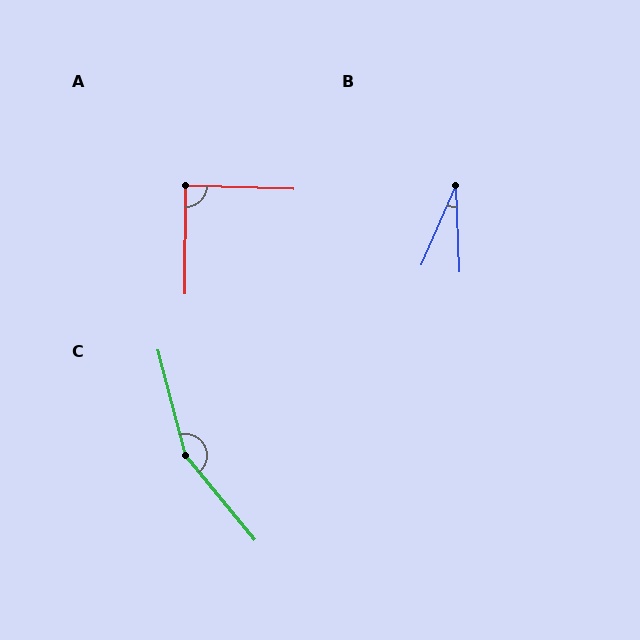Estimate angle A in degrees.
Approximately 88 degrees.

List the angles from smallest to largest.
B (25°), A (88°), C (155°).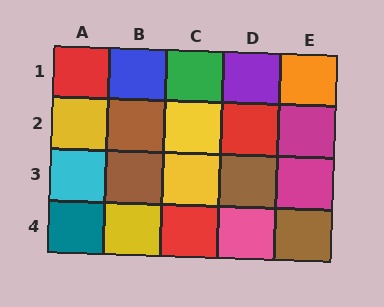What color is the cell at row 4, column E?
Brown.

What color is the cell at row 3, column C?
Yellow.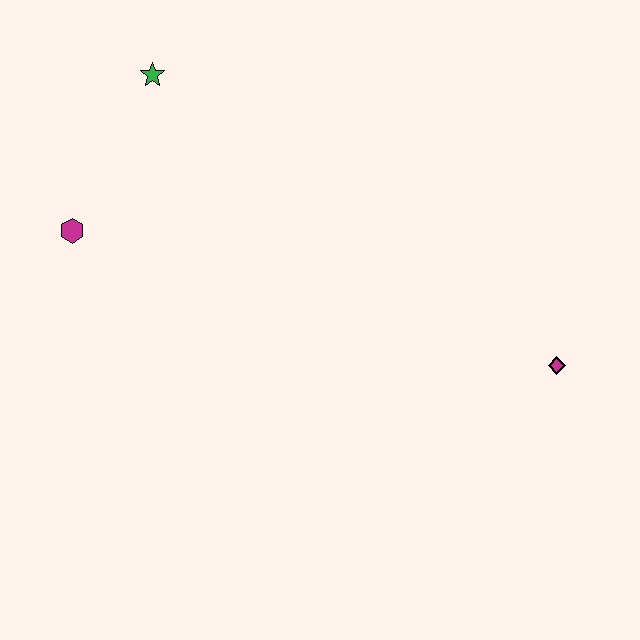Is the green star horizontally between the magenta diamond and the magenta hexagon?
Yes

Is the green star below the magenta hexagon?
No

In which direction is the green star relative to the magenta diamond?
The green star is to the left of the magenta diamond.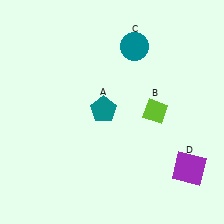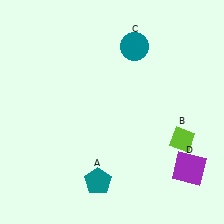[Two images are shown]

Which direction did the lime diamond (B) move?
The lime diamond (B) moved down.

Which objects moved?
The objects that moved are: the teal pentagon (A), the lime diamond (B).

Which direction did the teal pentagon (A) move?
The teal pentagon (A) moved down.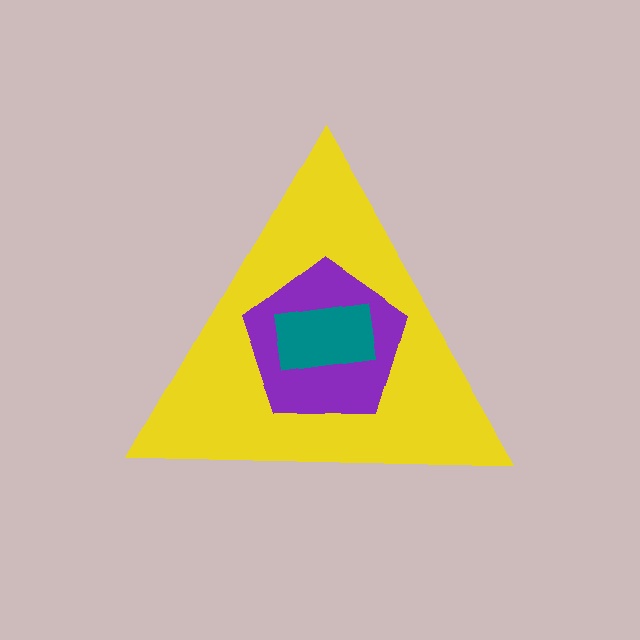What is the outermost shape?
The yellow triangle.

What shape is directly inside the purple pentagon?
The teal rectangle.